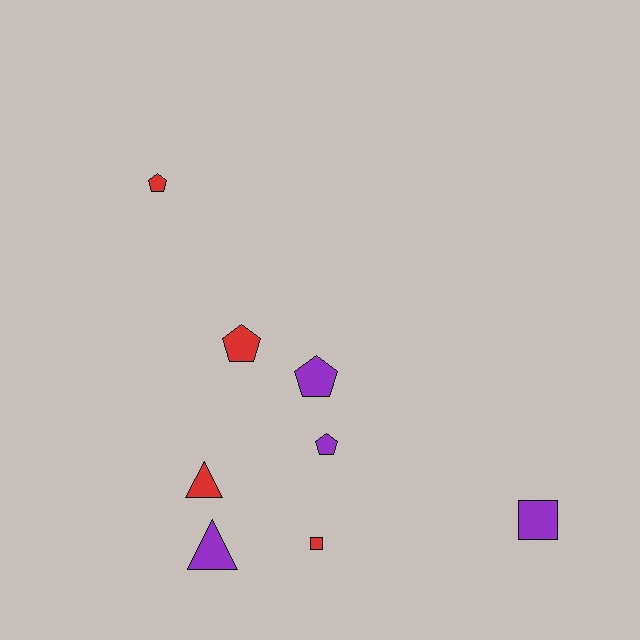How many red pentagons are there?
There are 2 red pentagons.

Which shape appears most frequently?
Pentagon, with 4 objects.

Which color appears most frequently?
Red, with 4 objects.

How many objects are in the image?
There are 8 objects.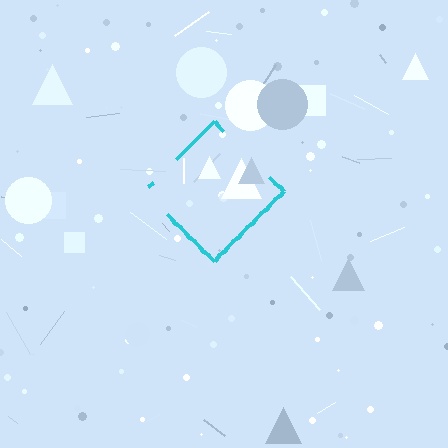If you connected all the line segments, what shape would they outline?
They would outline a diamond.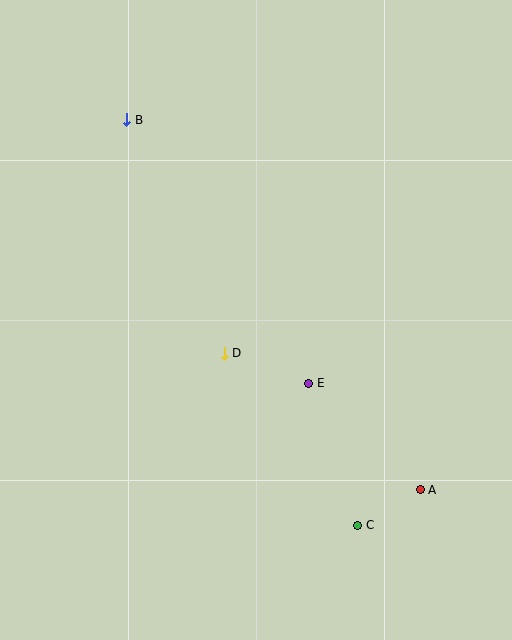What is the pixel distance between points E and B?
The distance between E and B is 320 pixels.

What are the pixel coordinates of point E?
Point E is at (309, 383).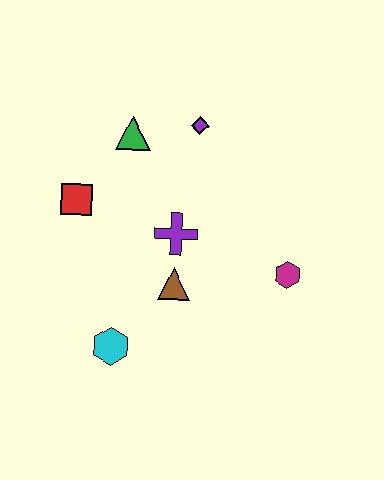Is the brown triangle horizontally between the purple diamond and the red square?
Yes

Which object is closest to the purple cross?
The brown triangle is closest to the purple cross.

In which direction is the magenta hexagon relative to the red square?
The magenta hexagon is to the right of the red square.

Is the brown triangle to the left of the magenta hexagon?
Yes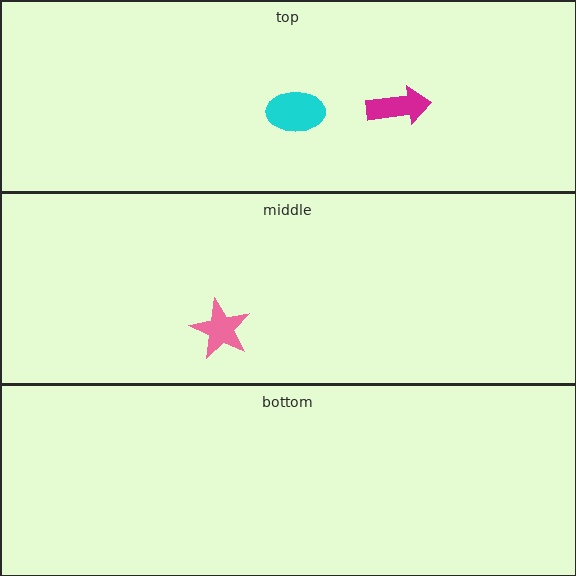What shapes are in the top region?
The cyan ellipse, the magenta arrow.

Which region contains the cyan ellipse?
The top region.